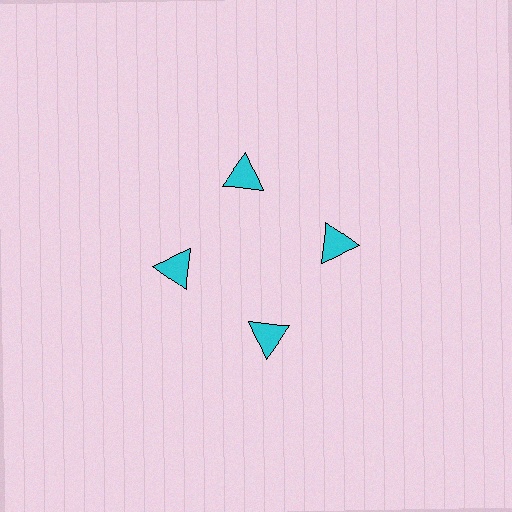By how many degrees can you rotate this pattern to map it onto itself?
The pattern maps onto itself every 90 degrees of rotation.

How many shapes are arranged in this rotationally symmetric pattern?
There are 4 shapes, arranged in 4 groups of 1.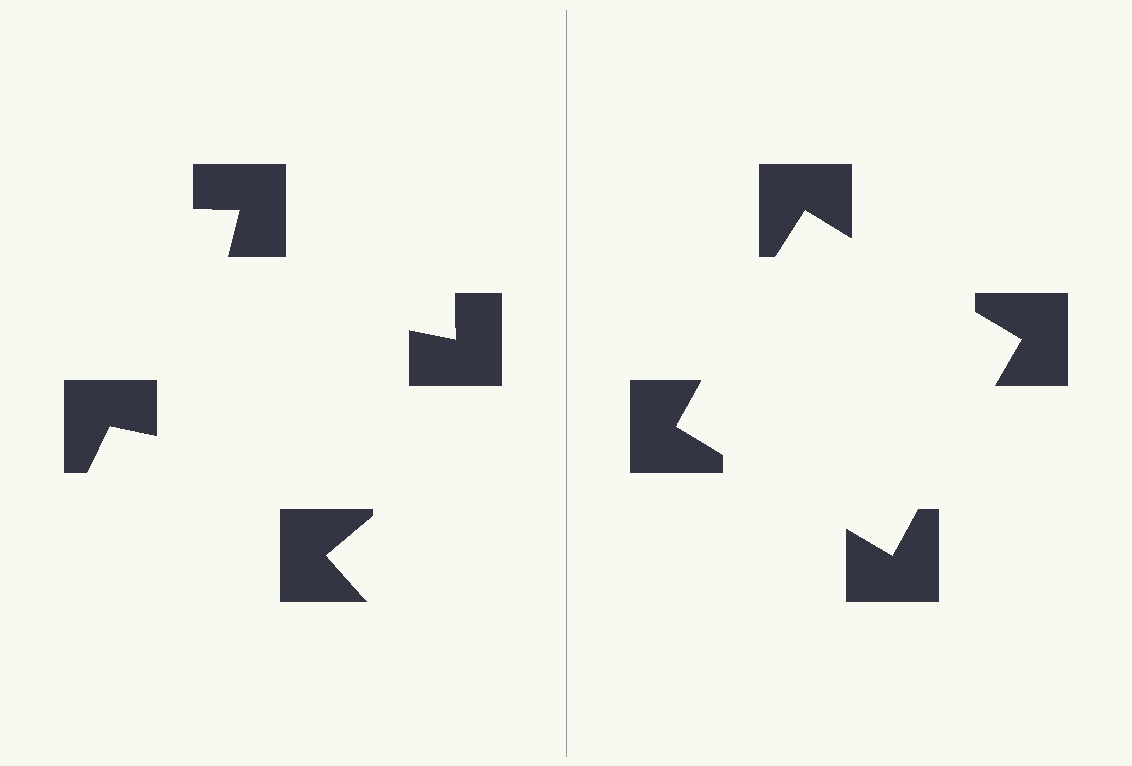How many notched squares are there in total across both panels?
8 — 4 on each side.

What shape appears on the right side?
An illusory square.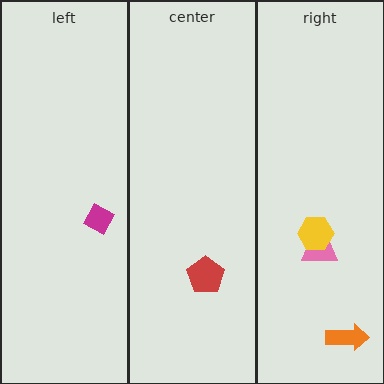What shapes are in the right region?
The pink trapezoid, the orange arrow, the yellow hexagon.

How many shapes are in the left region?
1.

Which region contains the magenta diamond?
The left region.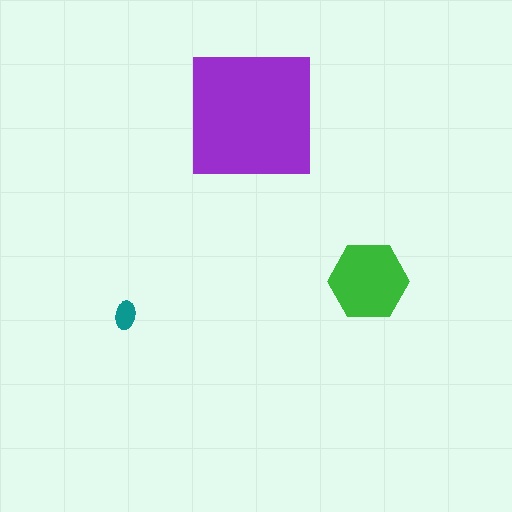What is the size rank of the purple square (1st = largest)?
1st.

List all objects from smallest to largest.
The teal ellipse, the green hexagon, the purple square.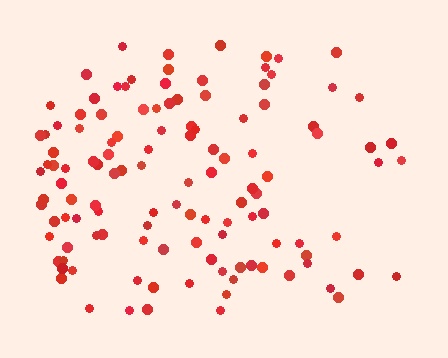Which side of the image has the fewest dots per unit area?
The right.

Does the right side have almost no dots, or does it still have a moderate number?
Still a moderate number, just noticeably fewer than the left.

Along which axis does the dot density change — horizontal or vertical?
Horizontal.